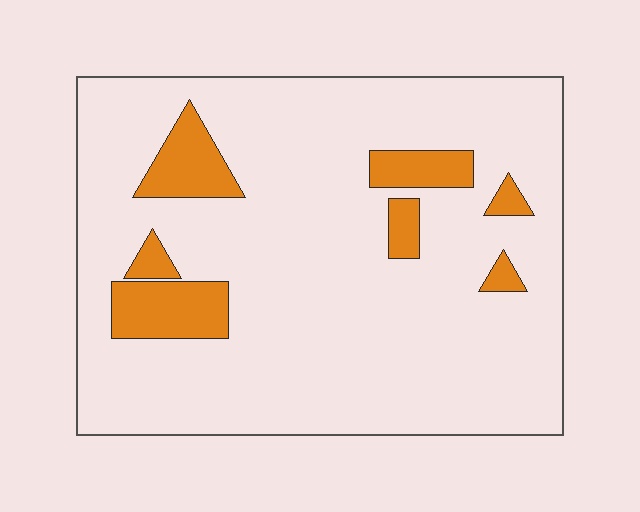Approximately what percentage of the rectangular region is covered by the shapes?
Approximately 15%.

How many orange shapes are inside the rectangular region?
7.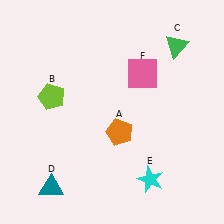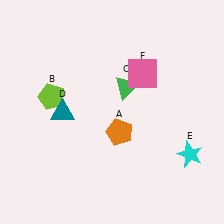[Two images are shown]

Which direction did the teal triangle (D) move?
The teal triangle (D) moved up.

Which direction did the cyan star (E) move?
The cyan star (E) moved right.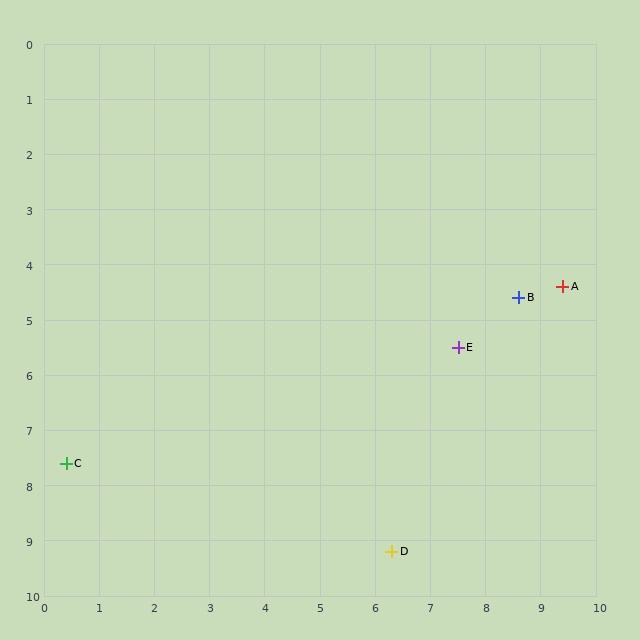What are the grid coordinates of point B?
Point B is at approximately (8.6, 4.6).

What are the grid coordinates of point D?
Point D is at approximately (6.3, 9.2).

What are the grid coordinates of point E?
Point E is at approximately (7.5, 5.5).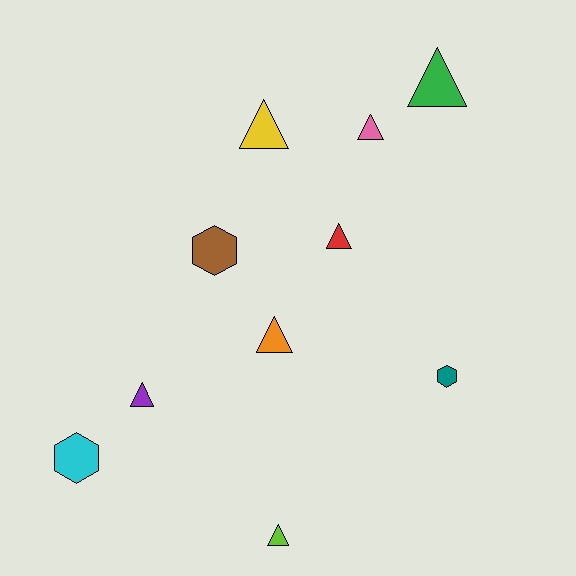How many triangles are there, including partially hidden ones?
There are 7 triangles.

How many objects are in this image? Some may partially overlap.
There are 10 objects.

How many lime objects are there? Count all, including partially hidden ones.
There is 1 lime object.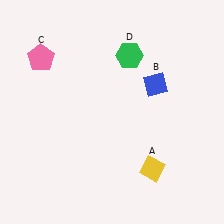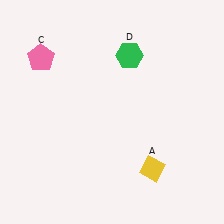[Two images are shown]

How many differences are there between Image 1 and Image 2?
There is 1 difference between the two images.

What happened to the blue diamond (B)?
The blue diamond (B) was removed in Image 2. It was in the top-right area of Image 1.